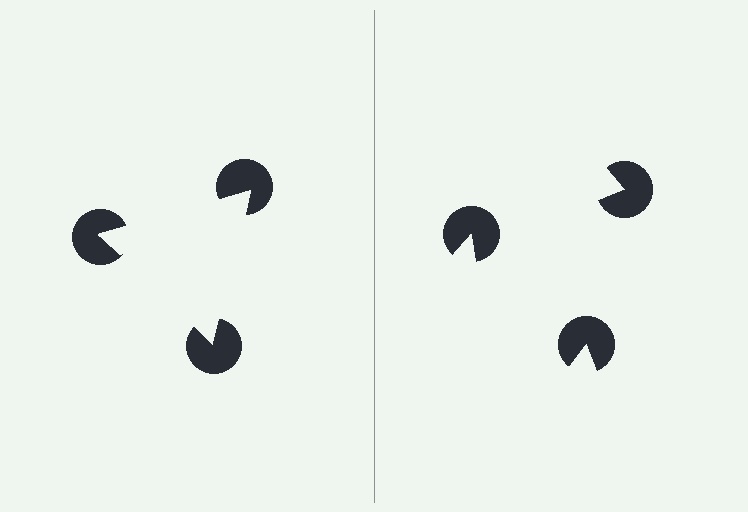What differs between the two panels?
The pac-man discs are positioned identically on both sides; only the wedge orientations differ. On the left they align to a triangle; on the right they are misaligned.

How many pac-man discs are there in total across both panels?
6 — 3 on each side.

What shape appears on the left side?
An illusory triangle.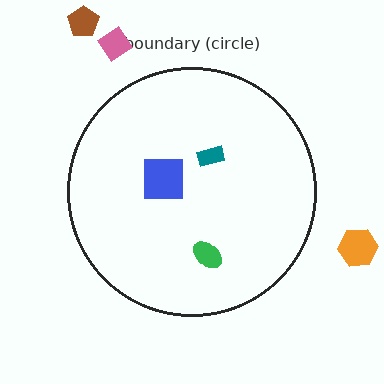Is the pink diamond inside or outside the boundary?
Outside.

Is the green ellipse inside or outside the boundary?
Inside.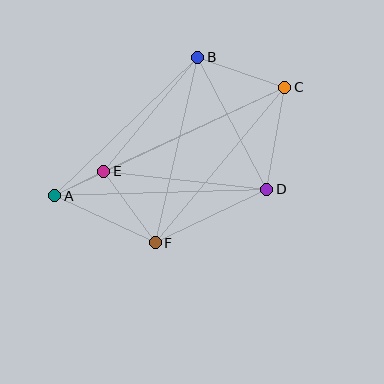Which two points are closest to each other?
Points A and E are closest to each other.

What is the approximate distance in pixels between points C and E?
The distance between C and E is approximately 199 pixels.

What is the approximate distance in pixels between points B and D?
The distance between B and D is approximately 149 pixels.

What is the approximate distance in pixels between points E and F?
The distance between E and F is approximately 88 pixels.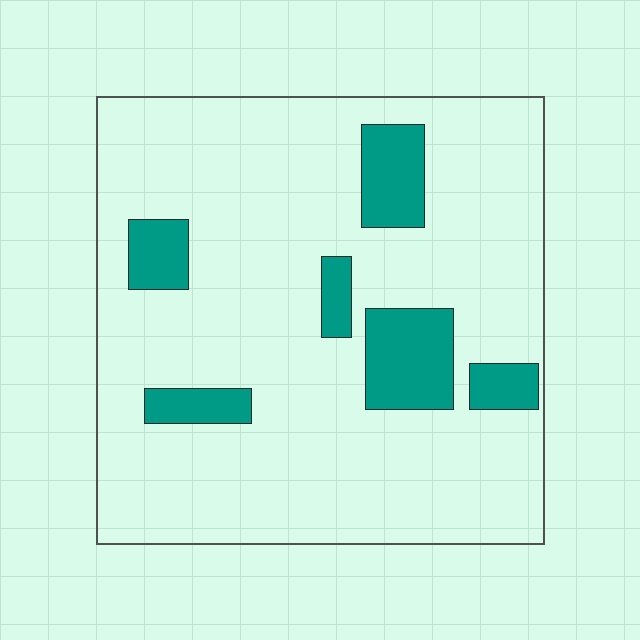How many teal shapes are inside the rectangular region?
6.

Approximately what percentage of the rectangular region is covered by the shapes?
Approximately 15%.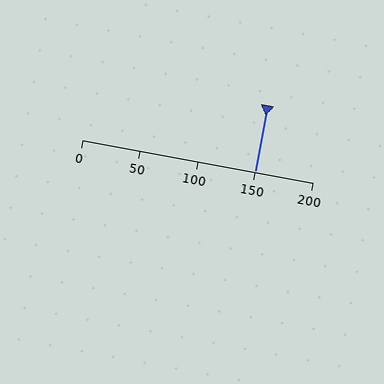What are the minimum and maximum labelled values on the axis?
The axis runs from 0 to 200.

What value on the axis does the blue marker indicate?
The marker indicates approximately 150.